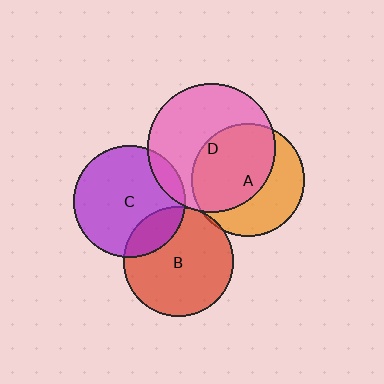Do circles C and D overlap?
Yes.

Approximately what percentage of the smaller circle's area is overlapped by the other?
Approximately 10%.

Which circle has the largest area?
Circle D (pink).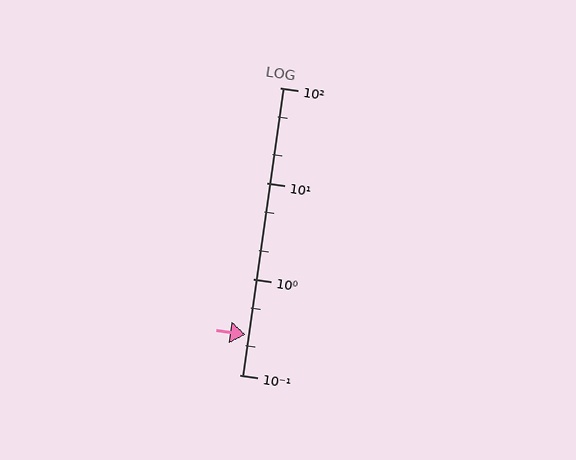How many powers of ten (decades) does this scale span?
The scale spans 3 decades, from 0.1 to 100.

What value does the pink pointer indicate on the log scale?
The pointer indicates approximately 0.26.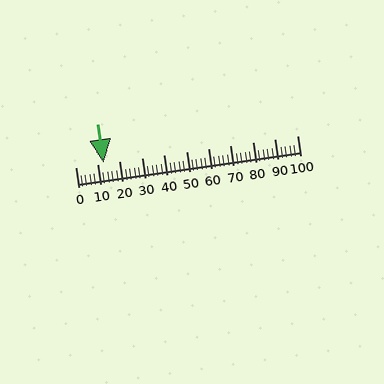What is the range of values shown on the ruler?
The ruler shows values from 0 to 100.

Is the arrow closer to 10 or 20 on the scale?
The arrow is closer to 10.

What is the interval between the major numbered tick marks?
The major tick marks are spaced 10 units apart.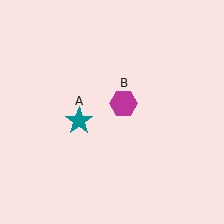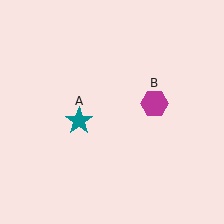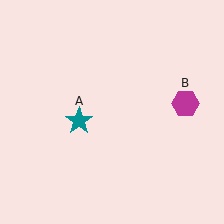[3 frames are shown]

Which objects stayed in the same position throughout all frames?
Teal star (object A) remained stationary.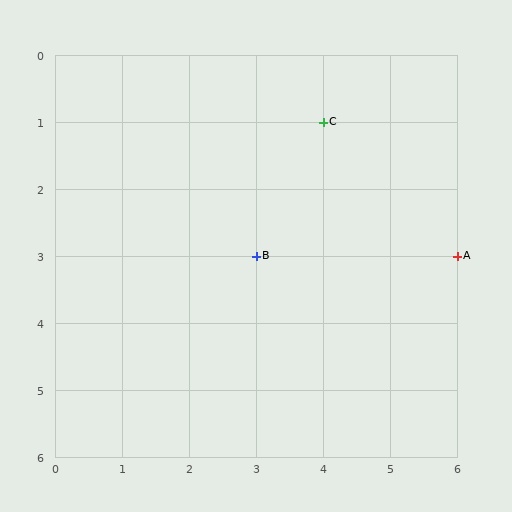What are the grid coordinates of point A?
Point A is at grid coordinates (6, 3).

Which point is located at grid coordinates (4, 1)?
Point C is at (4, 1).